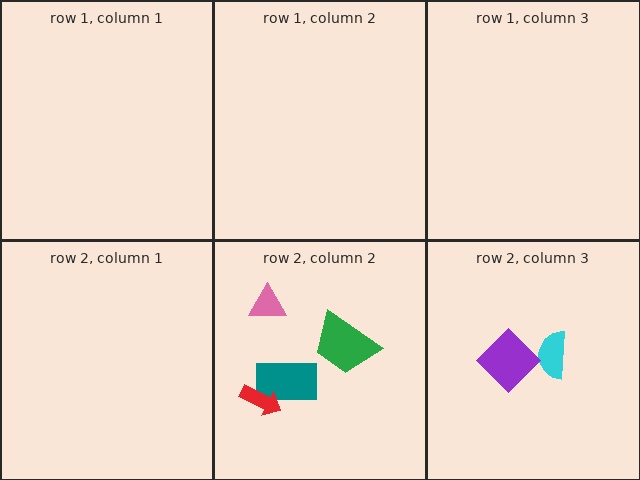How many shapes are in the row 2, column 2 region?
4.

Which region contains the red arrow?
The row 2, column 2 region.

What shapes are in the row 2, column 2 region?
The teal rectangle, the red arrow, the green trapezoid, the pink triangle.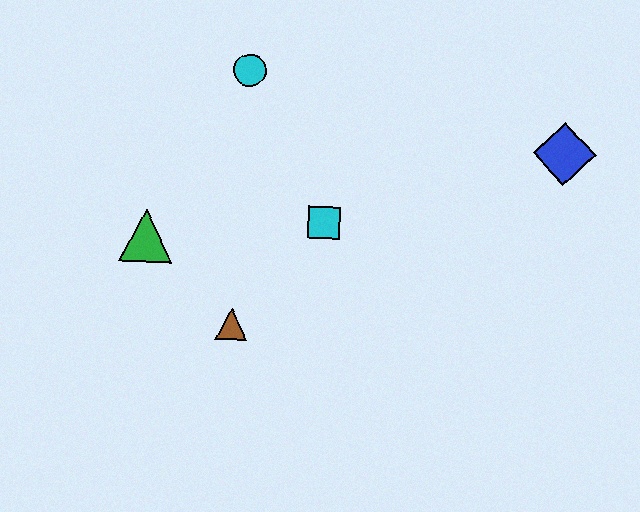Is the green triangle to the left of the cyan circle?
Yes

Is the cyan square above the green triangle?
Yes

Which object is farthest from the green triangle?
The blue diamond is farthest from the green triangle.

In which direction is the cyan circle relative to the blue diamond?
The cyan circle is to the left of the blue diamond.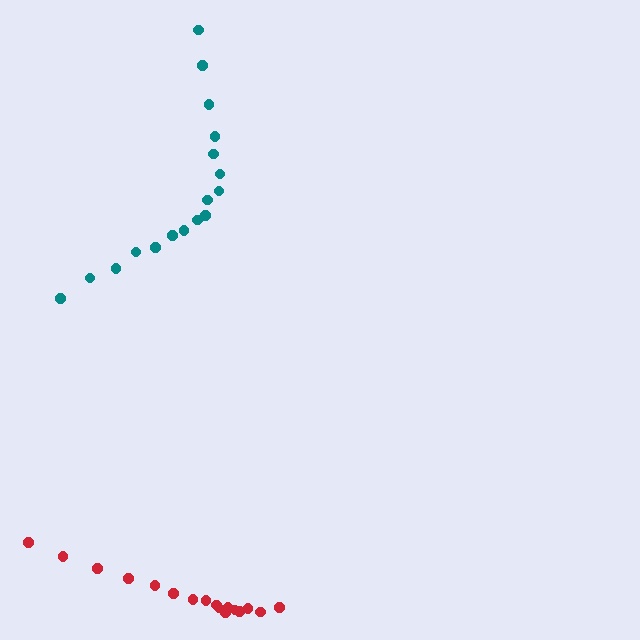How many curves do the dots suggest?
There are 2 distinct paths.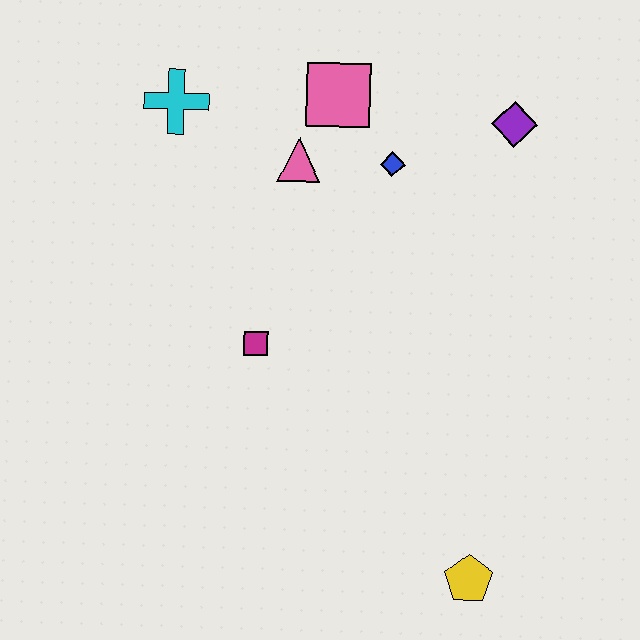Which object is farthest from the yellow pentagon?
The cyan cross is farthest from the yellow pentagon.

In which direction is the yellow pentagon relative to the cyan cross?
The yellow pentagon is below the cyan cross.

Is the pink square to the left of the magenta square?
No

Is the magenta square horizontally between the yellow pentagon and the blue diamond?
No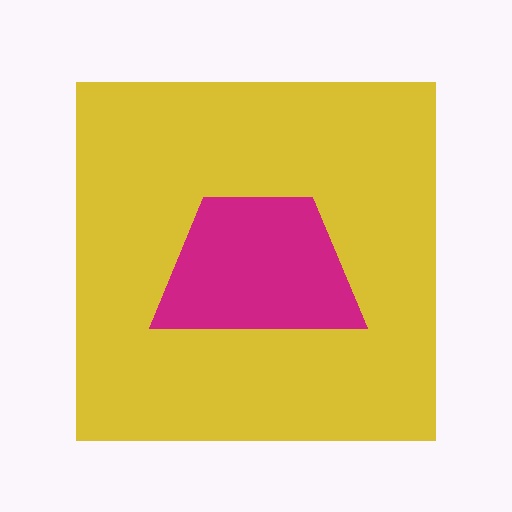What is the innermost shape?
The magenta trapezoid.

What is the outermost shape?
The yellow square.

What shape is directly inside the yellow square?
The magenta trapezoid.